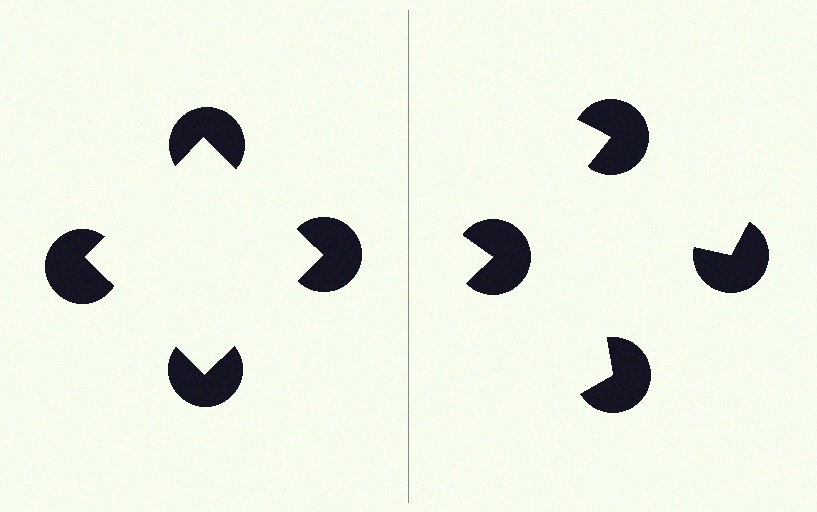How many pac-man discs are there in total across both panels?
8 — 4 on each side.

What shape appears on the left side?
An illusory square.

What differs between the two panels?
The pac-man discs are positioned identically on both sides; only the wedge orientations differ. On the left they align to a square; on the right they are misaligned.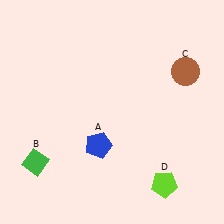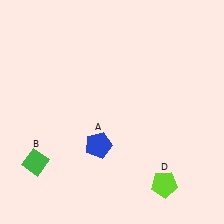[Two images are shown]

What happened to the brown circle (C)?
The brown circle (C) was removed in Image 2. It was in the top-right area of Image 1.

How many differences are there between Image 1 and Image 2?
There is 1 difference between the two images.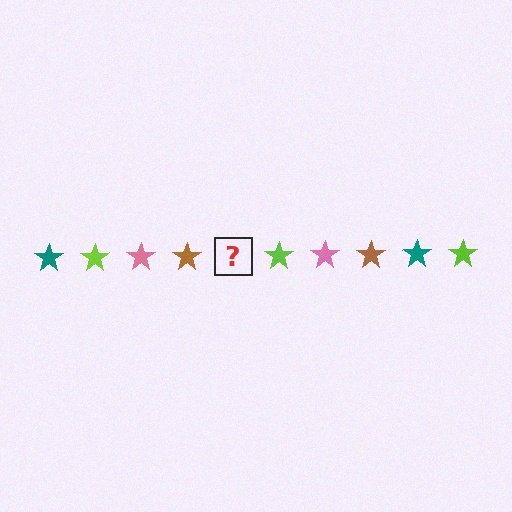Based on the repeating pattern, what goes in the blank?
The blank should be a teal star.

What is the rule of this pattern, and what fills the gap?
The rule is that the pattern cycles through teal, lime, pink, brown stars. The gap should be filled with a teal star.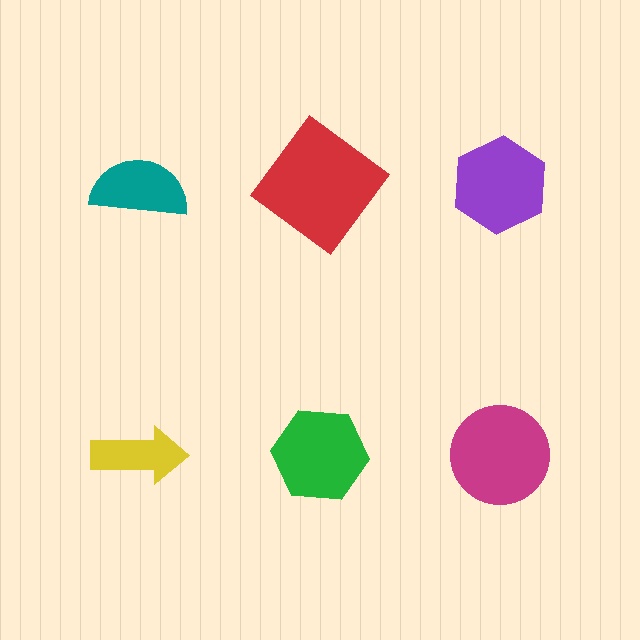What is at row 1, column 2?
A red diamond.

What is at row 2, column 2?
A green hexagon.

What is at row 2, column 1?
A yellow arrow.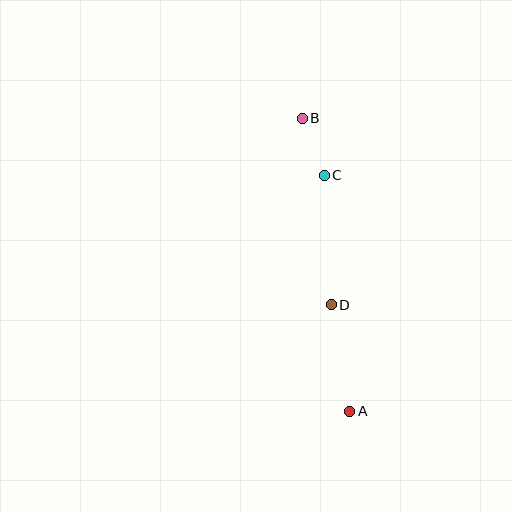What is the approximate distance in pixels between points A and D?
The distance between A and D is approximately 108 pixels.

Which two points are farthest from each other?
Points A and B are farthest from each other.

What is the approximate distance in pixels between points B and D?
The distance between B and D is approximately 189 pixels.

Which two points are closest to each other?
Points B and C are closest to each other.